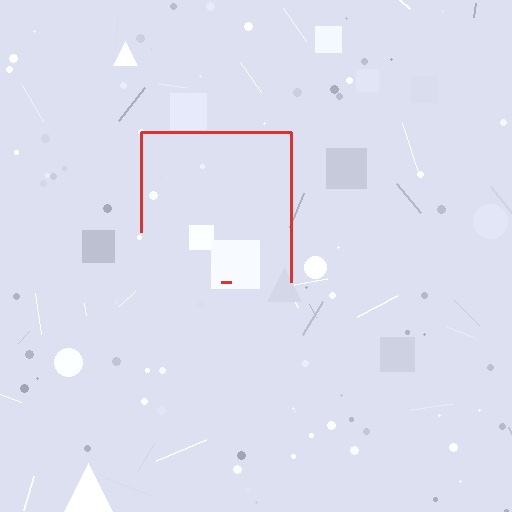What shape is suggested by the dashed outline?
The dashed outline suggests a square.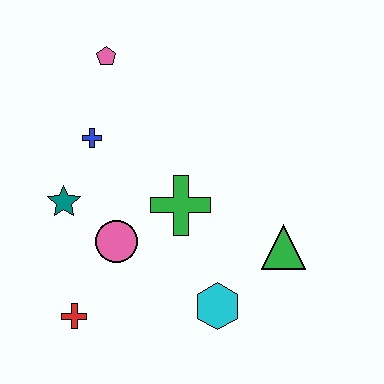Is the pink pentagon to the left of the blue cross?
No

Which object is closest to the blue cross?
The teal star is closest to the blue cross.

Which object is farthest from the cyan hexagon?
The pink pentagon is farthest from the cyan hexagon.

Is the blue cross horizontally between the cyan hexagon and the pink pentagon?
No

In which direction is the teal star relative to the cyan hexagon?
The teal star is to the left of the cyan hexagon.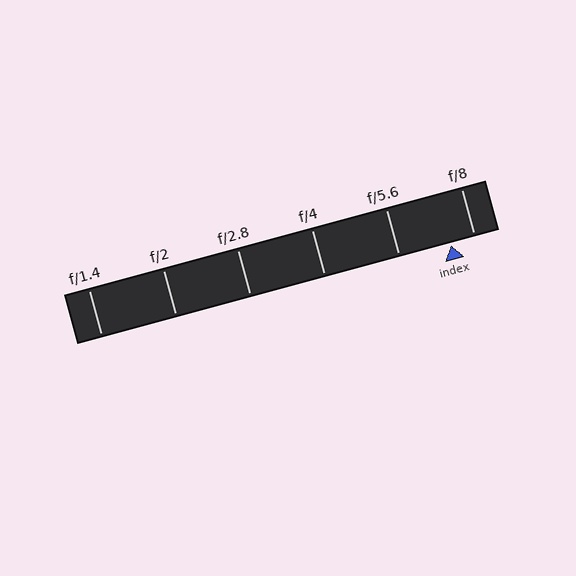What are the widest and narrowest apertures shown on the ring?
The widest aperture shown is f/1.4 and the narrowest is f/8.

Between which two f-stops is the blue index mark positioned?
The index mark is between f/5.6 and f/8.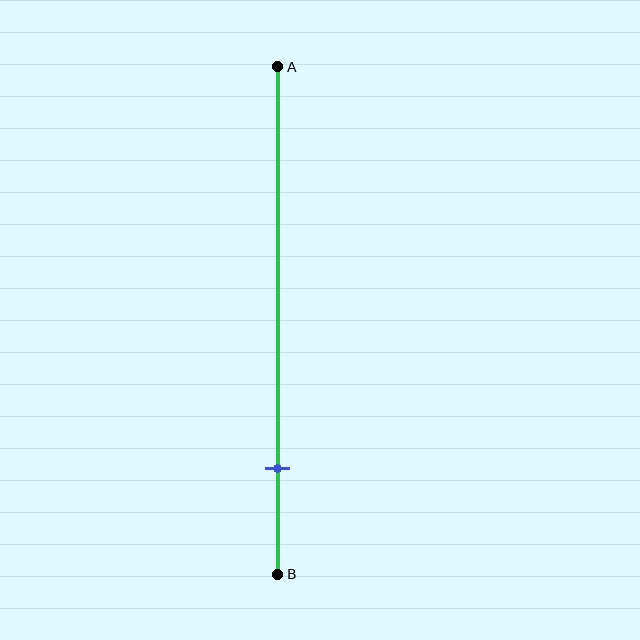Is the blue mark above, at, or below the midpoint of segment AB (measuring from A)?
The blue mark is below the midpoint of segment AB.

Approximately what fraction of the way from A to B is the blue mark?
The blue mark is approximately 80% of the way from A to B.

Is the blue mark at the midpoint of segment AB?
No, the mark is at about 80% from A, not at the 50% midpoint.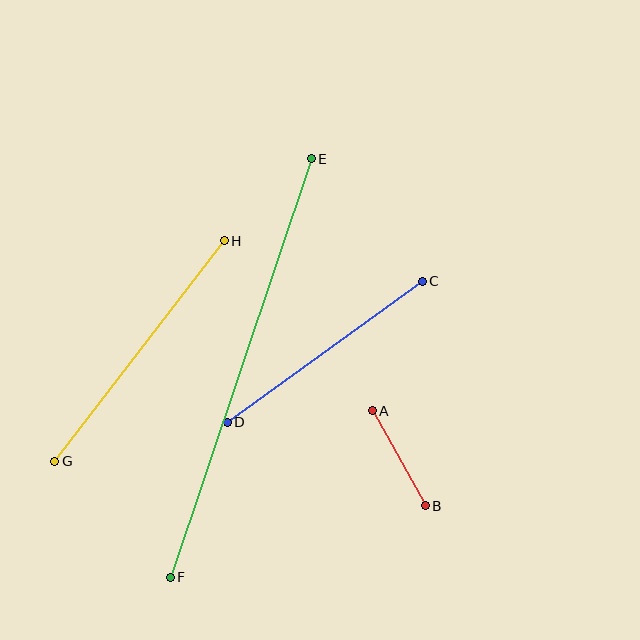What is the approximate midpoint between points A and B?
The midpoint is at approximately (399, 458) pixels.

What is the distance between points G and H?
The distance is approximately 278 pixels.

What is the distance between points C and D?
The distance is approximately 241 pixels.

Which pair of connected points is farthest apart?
Points E and F are farthest apart.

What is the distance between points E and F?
The distance is approximately 441 pixels.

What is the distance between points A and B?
The distance is approximately 109 pixels.